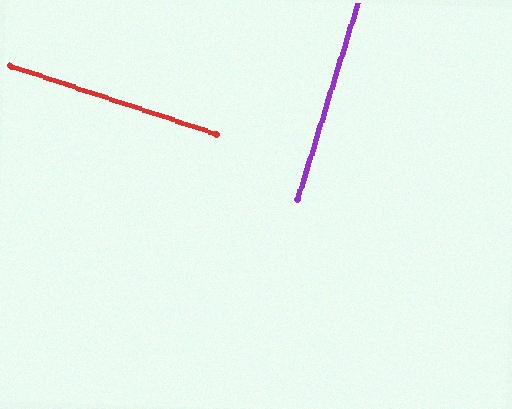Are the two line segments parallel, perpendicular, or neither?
Perpendicular — they meet at approximately 89°.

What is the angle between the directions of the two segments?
Approximately 89 degrees.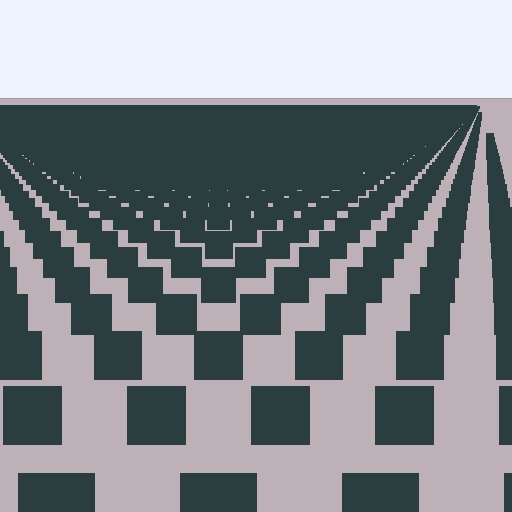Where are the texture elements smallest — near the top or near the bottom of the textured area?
Near the top.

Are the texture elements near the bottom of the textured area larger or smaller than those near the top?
Larger. Near the bottom, elements are closer to the viewer and appear at a bigger on-screen size.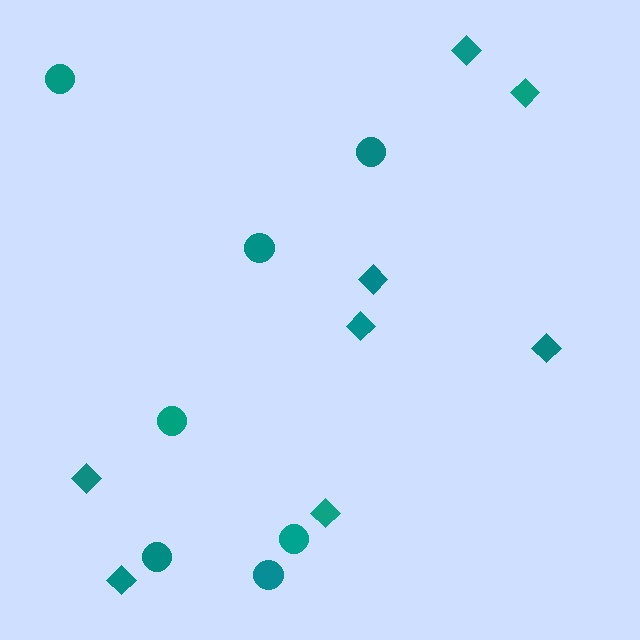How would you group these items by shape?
There are 2 groups: one group of circles (7) and one group of diamonds (8).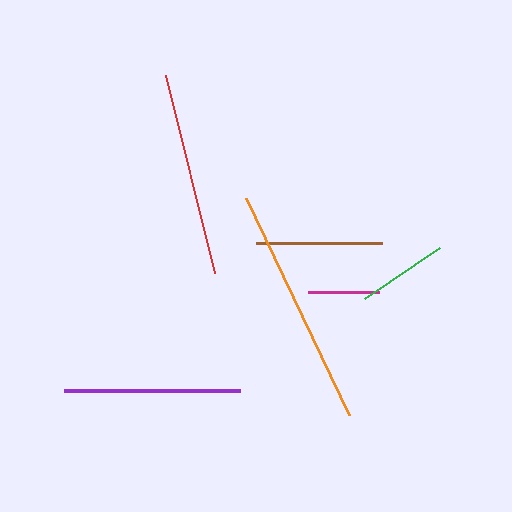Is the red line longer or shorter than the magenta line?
The red line is longer than the magenta line.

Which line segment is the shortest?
The magenta line is the shortest at approximately 71 pixels.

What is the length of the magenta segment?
The magenta segment is approximately 71 pixels long.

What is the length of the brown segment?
The brown segment is approximately 126 pixels long.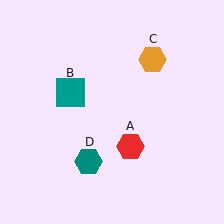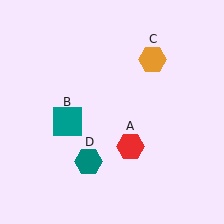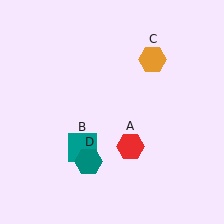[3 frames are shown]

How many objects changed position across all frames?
1 object changed position: teal square (object B).